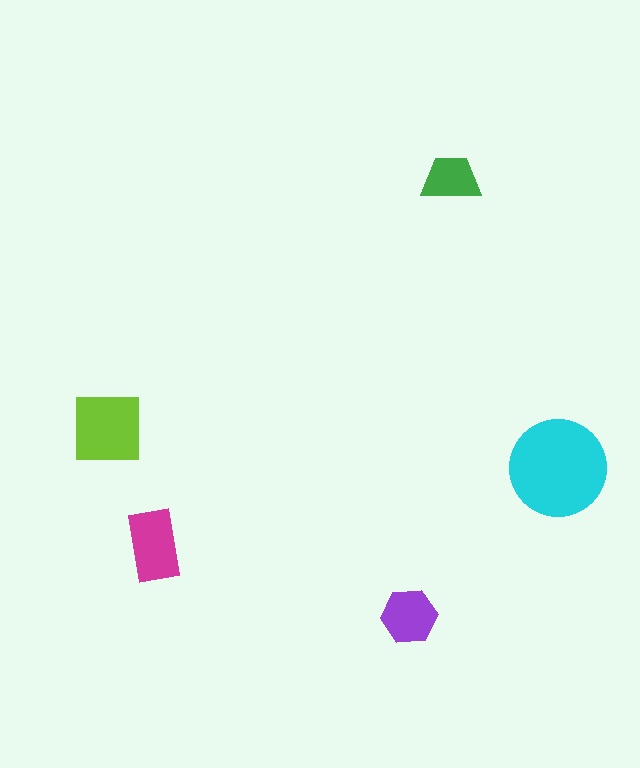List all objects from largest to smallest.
The cyan circle, the lime square, the magenta rectangle, the purple hexagon, the green trapezoid.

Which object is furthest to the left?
The lime square is leftmost.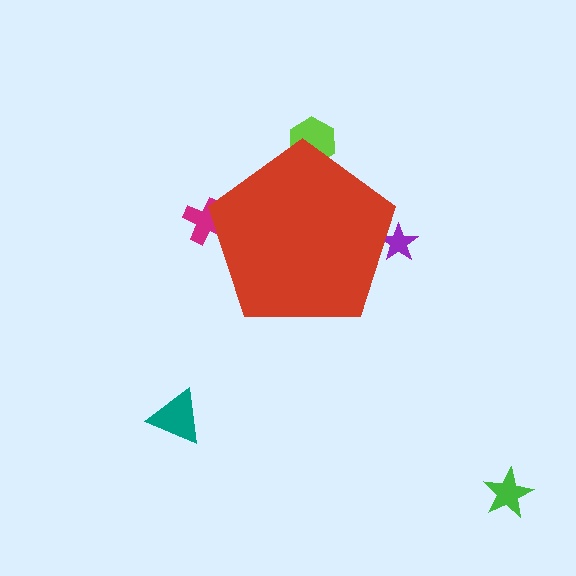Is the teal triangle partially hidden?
No, the teal triangle is fully visible.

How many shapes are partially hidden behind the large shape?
3 shapes are partially hidden.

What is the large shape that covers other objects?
A red pentagon.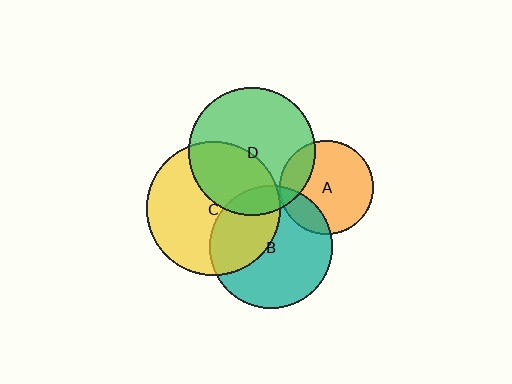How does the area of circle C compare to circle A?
Approximately 2.1 times.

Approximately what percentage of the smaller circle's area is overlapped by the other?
Approximately 20%.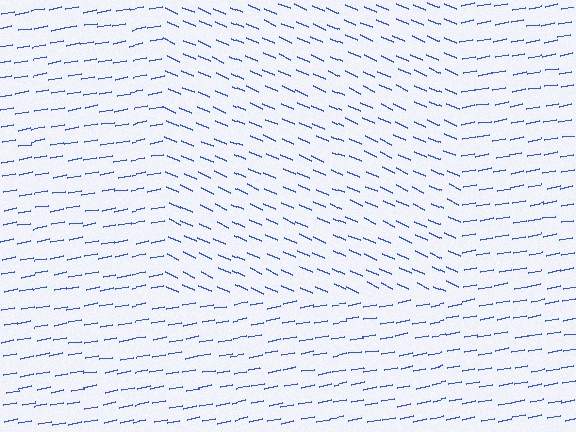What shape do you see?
I see a rectangle.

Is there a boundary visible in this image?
Yes, there is a texture boundary formed by a change in line orientation.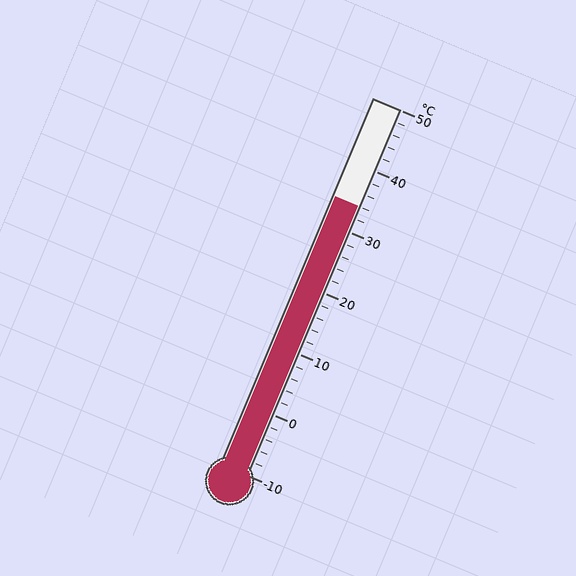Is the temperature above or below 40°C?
The temperature is below 40°C.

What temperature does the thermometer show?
The thermometer shows approximately 34°C.